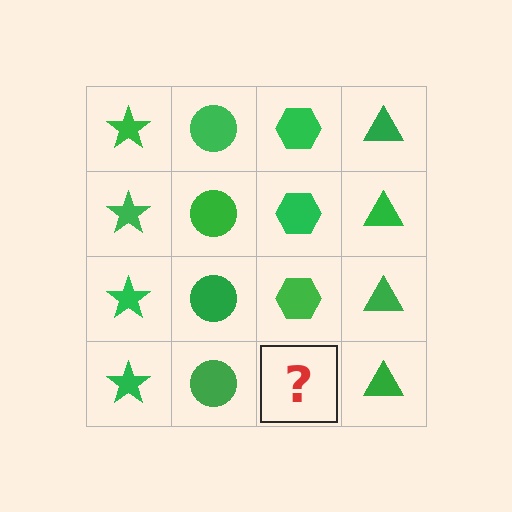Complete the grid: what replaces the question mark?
The question mark should be replaced with a green hexagon.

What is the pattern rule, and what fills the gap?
The rule is that each column has a consistent shape. The gap should be filled with a green hexagon.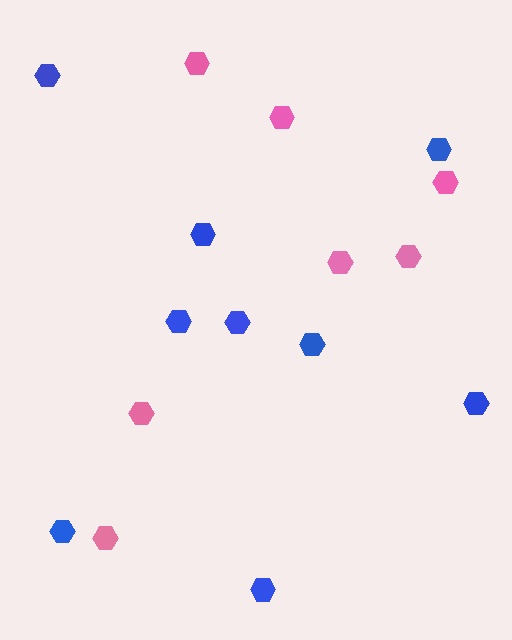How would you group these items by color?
There are 2 groups: one group of pink hexagons (7) and one group of blue hexagons (9).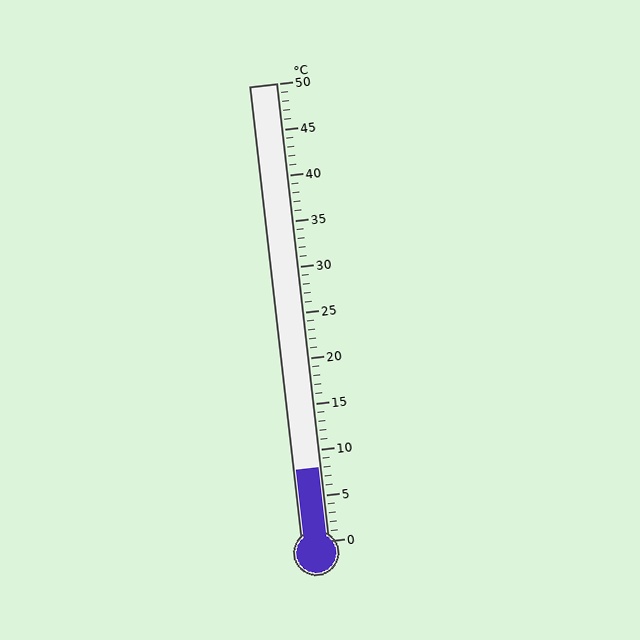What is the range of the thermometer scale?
The thermometer scale ranges from 0°C to 50°C.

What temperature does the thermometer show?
The thermometer shows approximately 8°C.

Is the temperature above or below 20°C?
The temperature is below 20°C.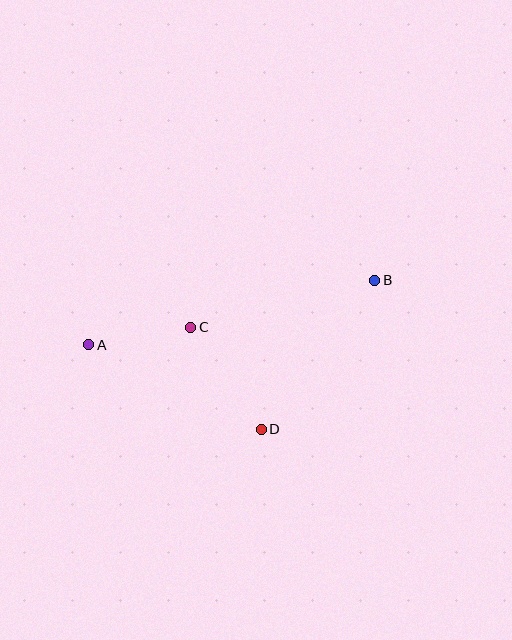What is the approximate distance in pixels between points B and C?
The distance between B and C is approximately 190 pixels.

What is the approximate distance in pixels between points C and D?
The distance between C and D is approximately 124 pixels.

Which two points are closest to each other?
Points A and C are closest to each other.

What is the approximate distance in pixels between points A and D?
The distance between A and D is approximately 192 pixels.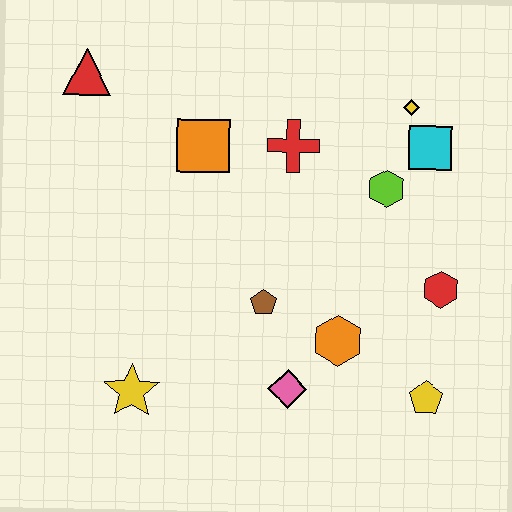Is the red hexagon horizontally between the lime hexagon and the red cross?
No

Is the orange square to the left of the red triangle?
No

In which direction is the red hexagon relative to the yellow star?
The red hexagon is to the right of the yellow star.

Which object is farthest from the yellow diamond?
The yellow star is farthest from the yellow diamond.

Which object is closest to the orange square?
The red cross is closest to the orange square.